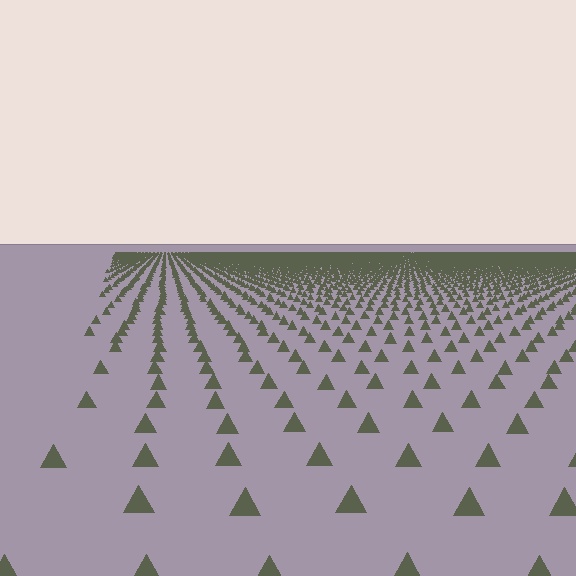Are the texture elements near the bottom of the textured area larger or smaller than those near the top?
Larger. Near the bottom, elements are closer to the viewer and appear at a bigger on-screen size.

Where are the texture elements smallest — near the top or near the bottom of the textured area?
Near the top.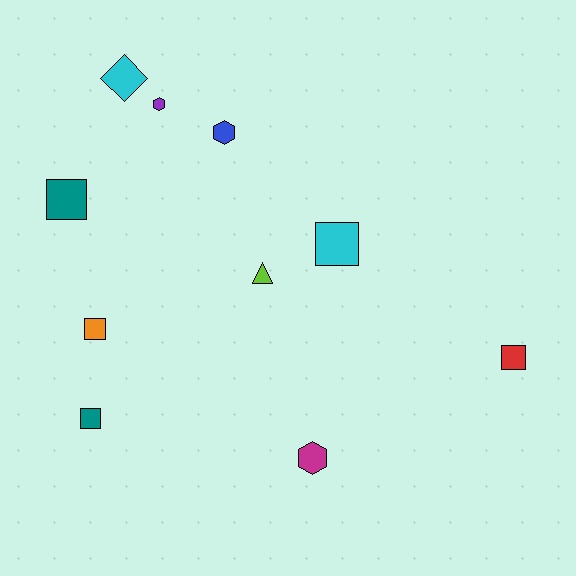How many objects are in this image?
There are 10 objects.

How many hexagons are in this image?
There are 3 hexagons.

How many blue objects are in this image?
There is 1 blue object.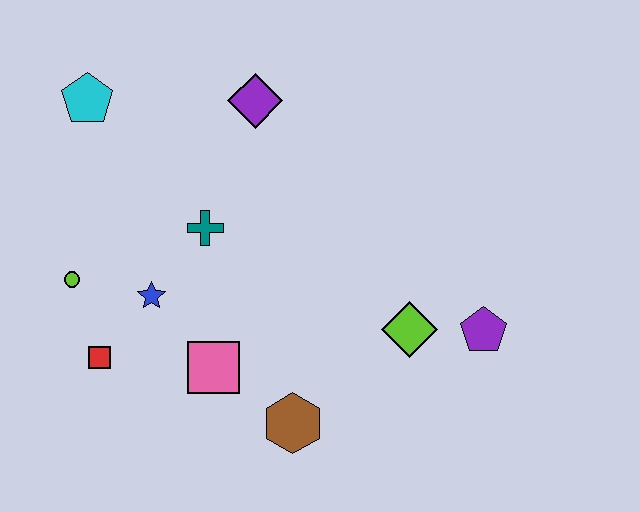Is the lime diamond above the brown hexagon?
Yes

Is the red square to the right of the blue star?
No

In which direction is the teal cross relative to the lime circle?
The teal cross is to the right of the lime circle.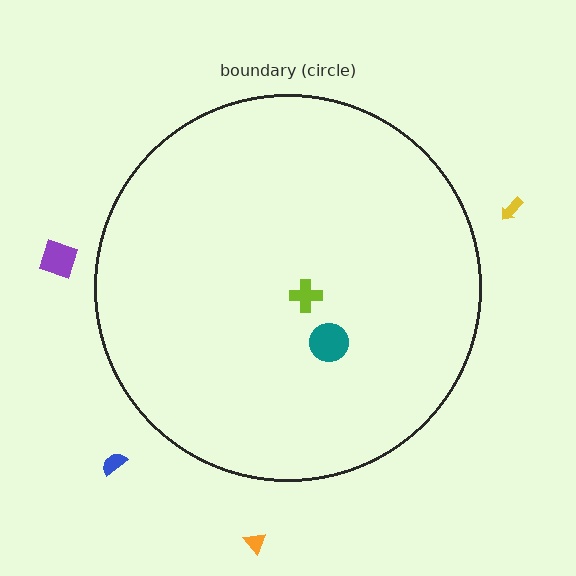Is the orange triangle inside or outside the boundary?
Outside.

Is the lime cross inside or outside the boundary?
Inside.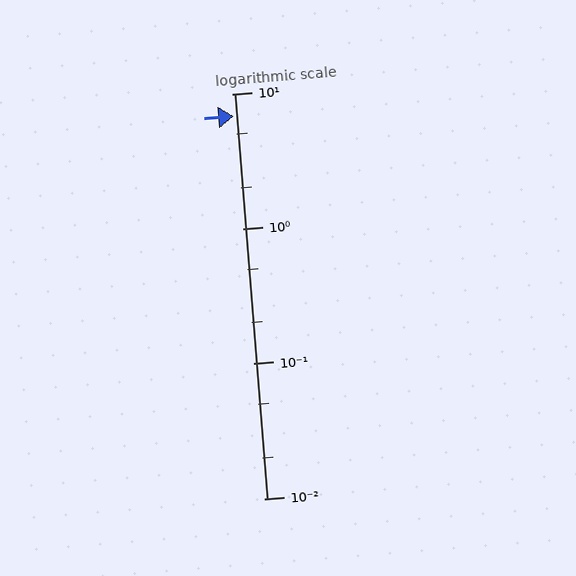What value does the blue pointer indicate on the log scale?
The pointer indicates approximately 6.8.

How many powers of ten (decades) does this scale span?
The scale spans 3 decades, from 0.01 to 10.